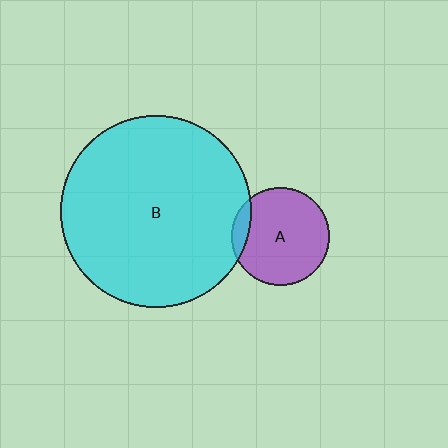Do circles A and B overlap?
Yes.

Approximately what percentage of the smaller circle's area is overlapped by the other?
Approximately 10%.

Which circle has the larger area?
Circle B (cyan).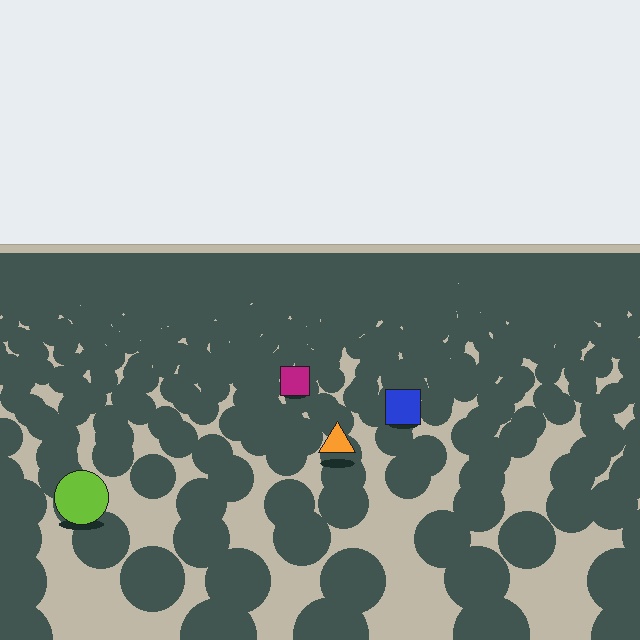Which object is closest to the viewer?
The lime circle is closest. The texture marks near it are larger and more spread out.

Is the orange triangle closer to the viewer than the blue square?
Yes. The orange triangle is closer — you can tell from the texture gradient: the ground texture is coarser near it.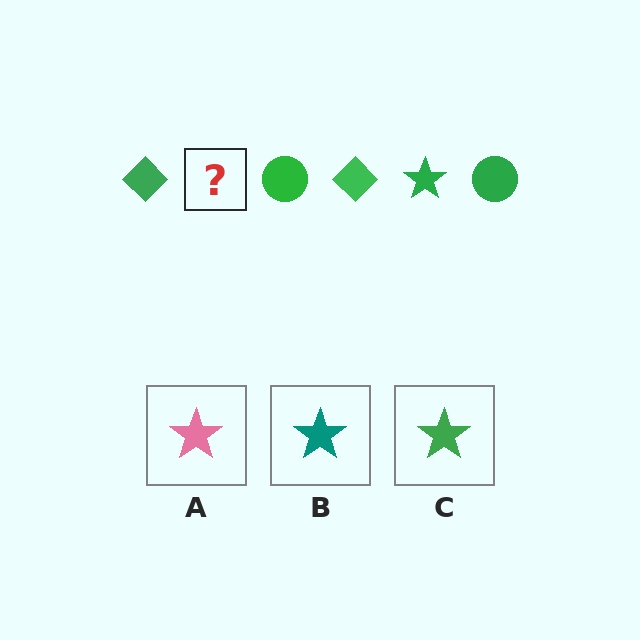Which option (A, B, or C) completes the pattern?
C.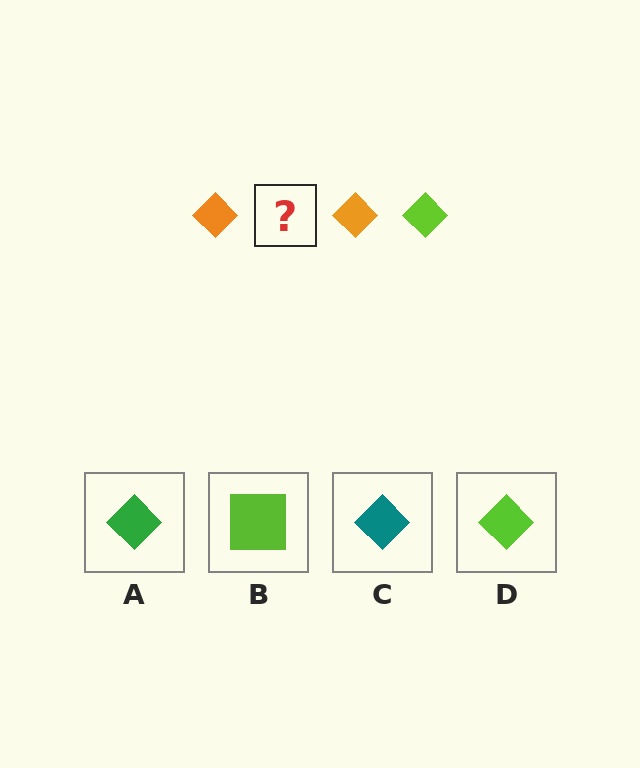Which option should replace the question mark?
Option D.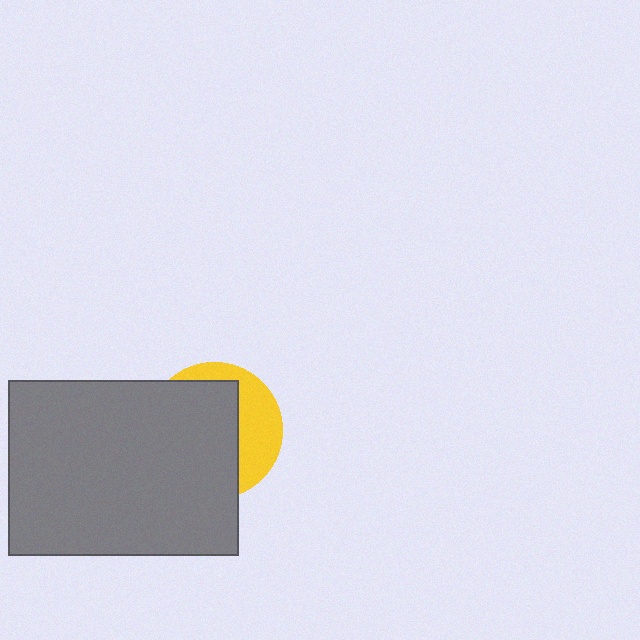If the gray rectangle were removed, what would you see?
You would see the complete yellow circle.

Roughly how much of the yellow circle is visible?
A small part of it is visible (roughly 34%).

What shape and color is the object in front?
The object in front is a gray rectangle.